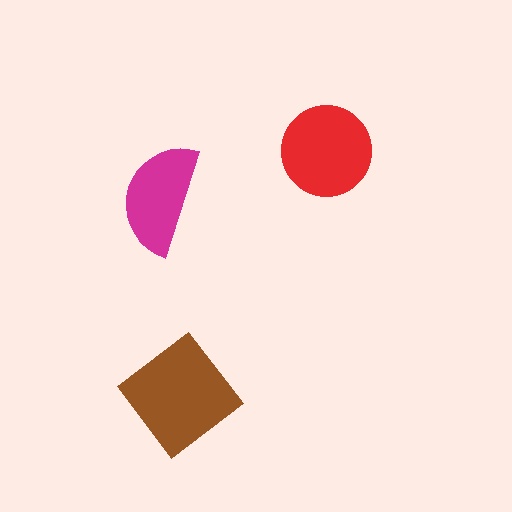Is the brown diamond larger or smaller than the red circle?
Larger.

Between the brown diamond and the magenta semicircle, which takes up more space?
The brown diamond.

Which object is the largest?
The brown diamond.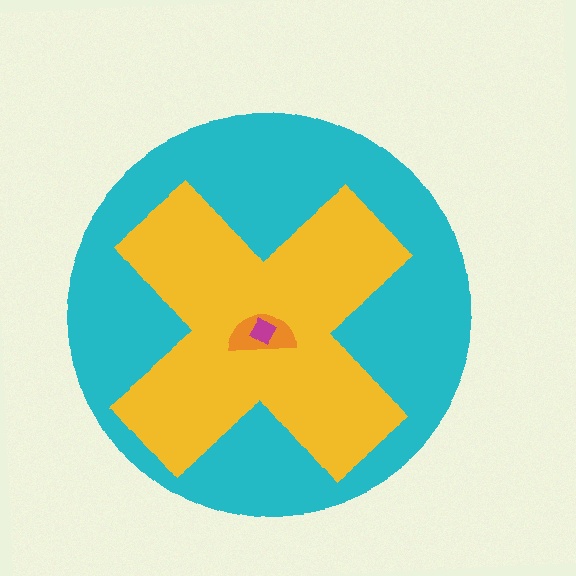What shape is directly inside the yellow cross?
The orange semicircle.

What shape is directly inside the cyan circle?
The yellow cross.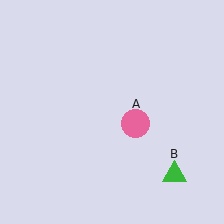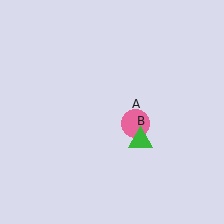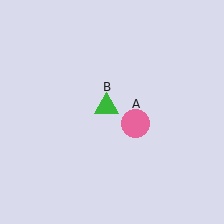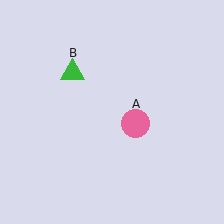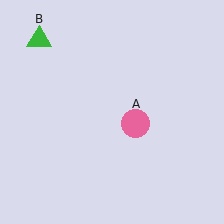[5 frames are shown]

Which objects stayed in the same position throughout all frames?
Pink circle (object A) remained stationary.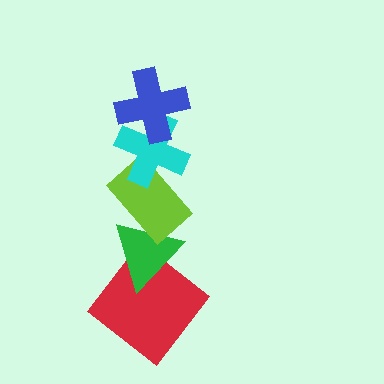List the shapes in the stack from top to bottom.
From top to bottom: the blue cross, the cyan cross, the lime rectangle, the green triangle, the red diamond.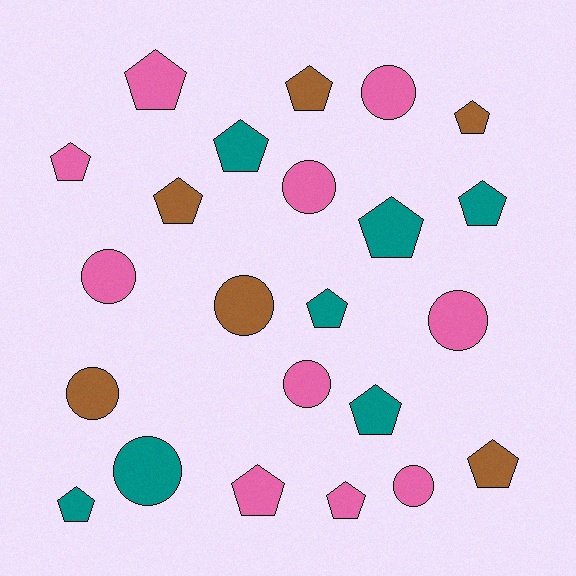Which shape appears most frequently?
Pentagon, with 14 objects.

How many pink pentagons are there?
There are 4 pink pentagons.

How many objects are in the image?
There are 23 objects.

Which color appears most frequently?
Pink, with 10 objects.